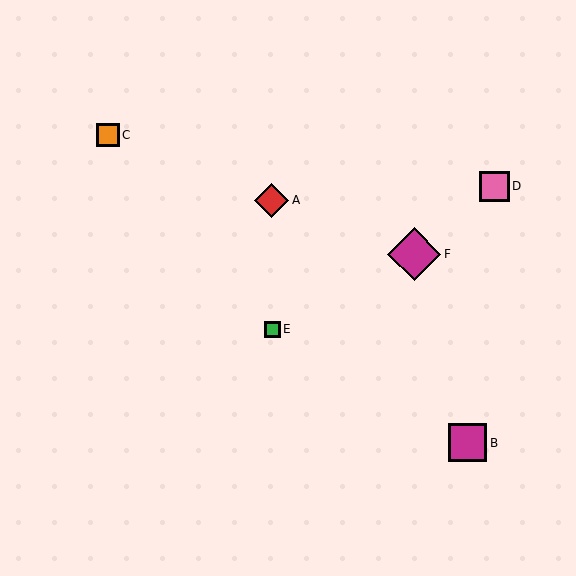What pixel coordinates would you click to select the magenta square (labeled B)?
Click at (468, 443) to select the magenta square B.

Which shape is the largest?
The magenta diamond (labeled F) is the largest.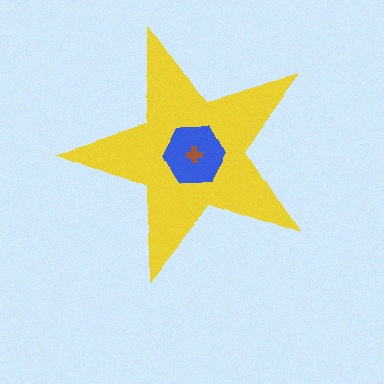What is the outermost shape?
The yellow star.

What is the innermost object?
The brown cross.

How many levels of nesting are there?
3.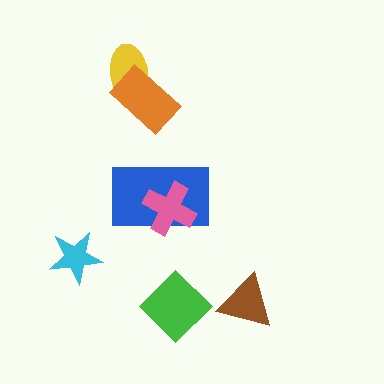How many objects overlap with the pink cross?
1 object overlaps with the pink cross.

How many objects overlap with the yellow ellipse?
1 object overlaps with the yellow ellipse.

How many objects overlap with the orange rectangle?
1 object overlaps with the orange rectangle.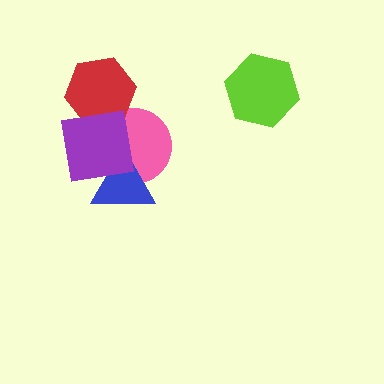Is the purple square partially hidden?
No, no other shape covers it.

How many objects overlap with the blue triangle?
2 objects overlap with the blue triangle.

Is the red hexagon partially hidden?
Yes, it is partially covered by another shape.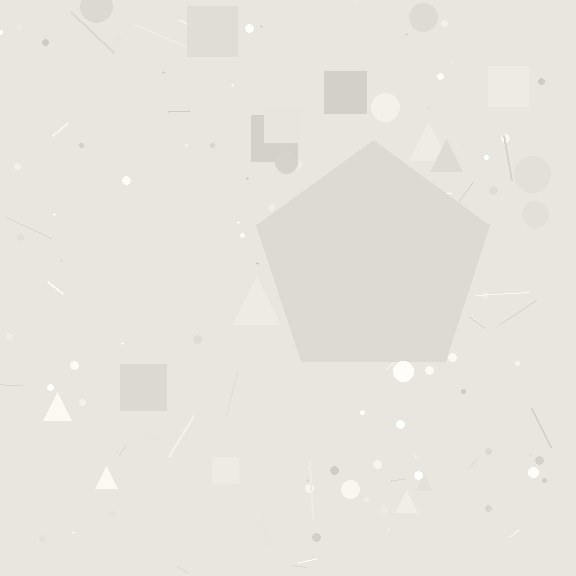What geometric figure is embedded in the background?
A pentagon is embedded in the background.